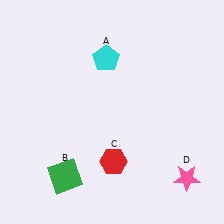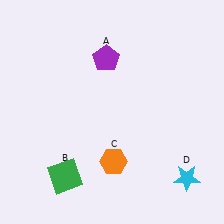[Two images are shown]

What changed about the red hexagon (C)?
In Image 1, C is red. In Image 2, it changed to orange.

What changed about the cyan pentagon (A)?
In Image 1, A is cyan. In Image 2, it changed to purple.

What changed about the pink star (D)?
In Image 1, D is pink. In Image 2, it changed to cyan.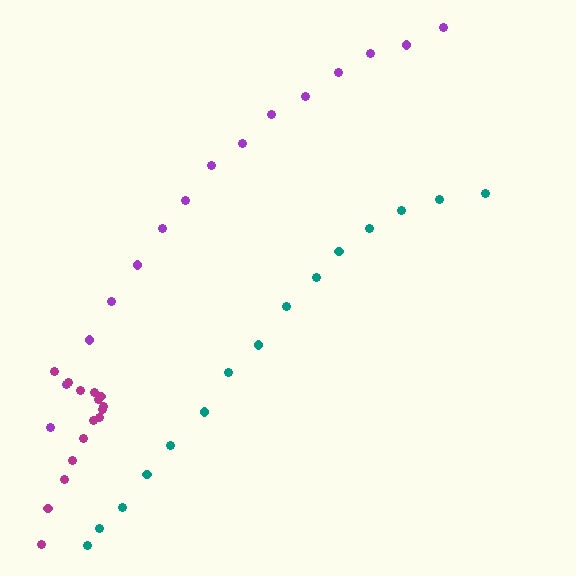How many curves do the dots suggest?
There are 3 distinct paths.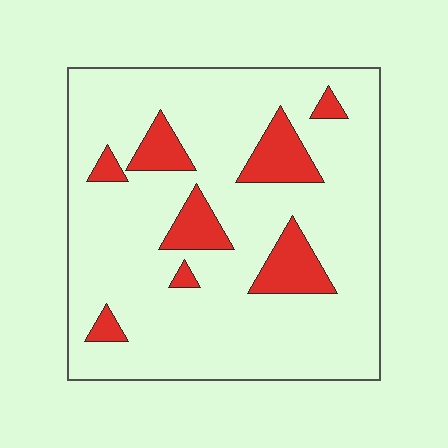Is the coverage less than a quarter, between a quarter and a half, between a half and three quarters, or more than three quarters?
Less than a quarter.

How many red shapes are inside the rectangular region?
8.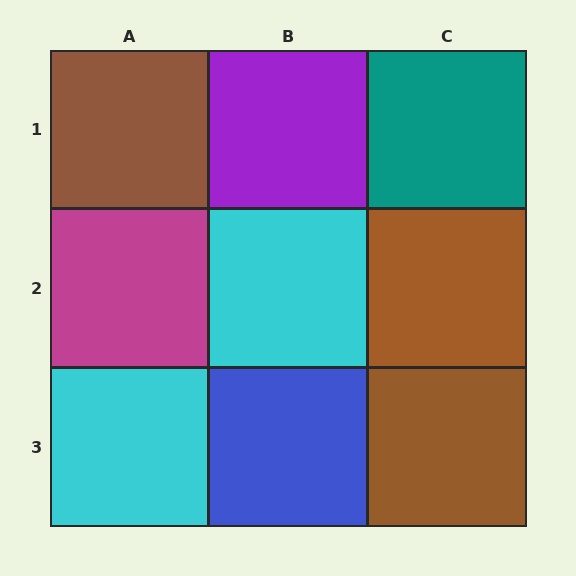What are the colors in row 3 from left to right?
Cyan, blue, brown.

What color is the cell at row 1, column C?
Teal.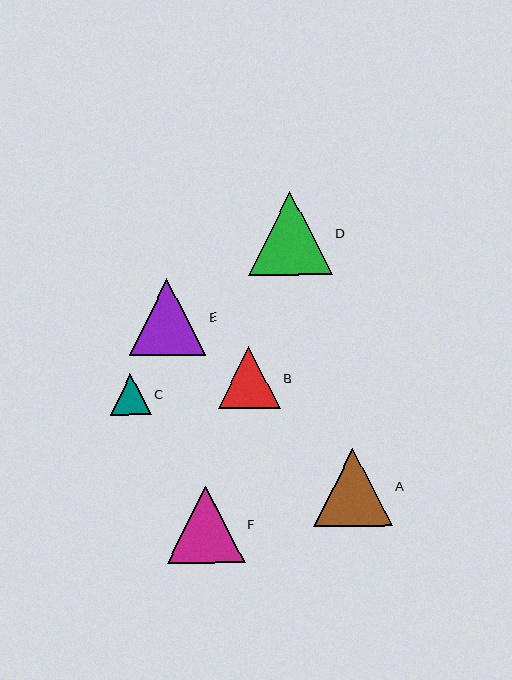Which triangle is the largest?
Triangle D is the largest with a size of approximately 84 pixels.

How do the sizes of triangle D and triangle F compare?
Triangle D and triangle F are approximately the same size.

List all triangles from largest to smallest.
From largest to smallest: D, A, F, E, B, C.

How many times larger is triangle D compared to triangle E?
Triangle D is approximately 1.1 times the size of triangle E.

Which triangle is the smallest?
Triangle C is the smallest with a size of approximately 40 pixels.